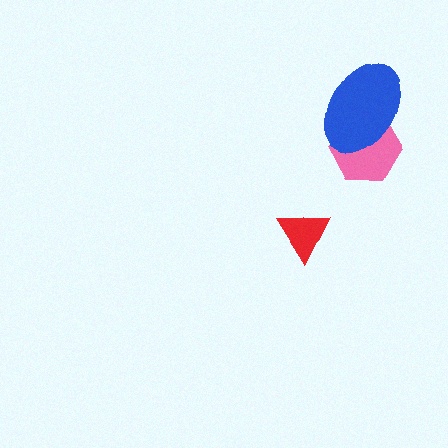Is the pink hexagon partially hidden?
Yes, it is partially covered by another shape.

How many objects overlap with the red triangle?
0 objects overlap with the red triangle.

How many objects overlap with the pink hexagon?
1 object overlaps with the pink hexagon.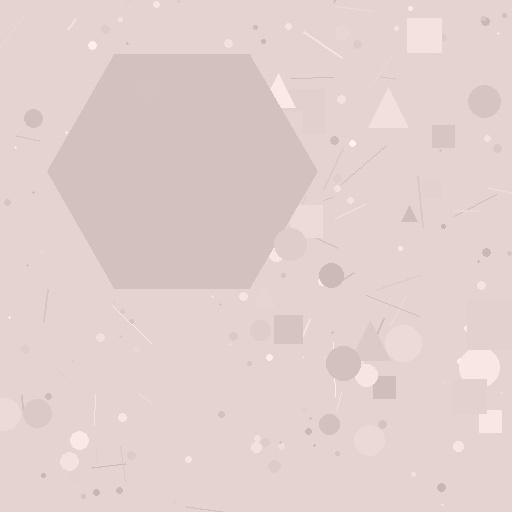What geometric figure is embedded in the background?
A hexagon is embedded in the background.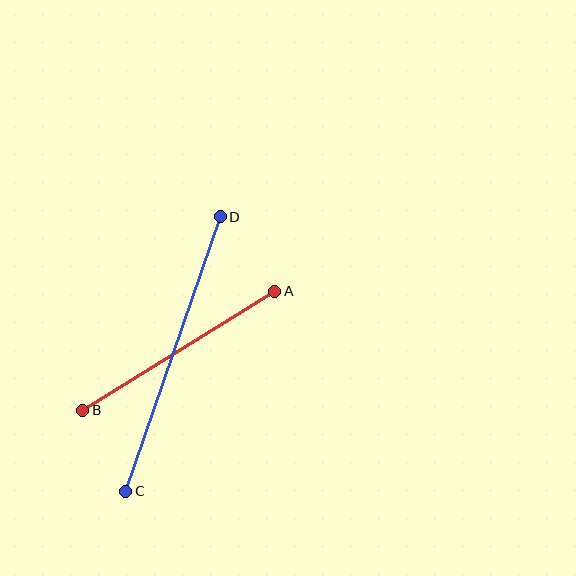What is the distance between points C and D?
The distance is approximately 290 pixels.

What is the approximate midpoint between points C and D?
The midpoint is at approximately (173, 354) pixels.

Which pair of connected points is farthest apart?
Points C and D are farthest apart.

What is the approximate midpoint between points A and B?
The midpoint is at approximately (179, 351) pixels.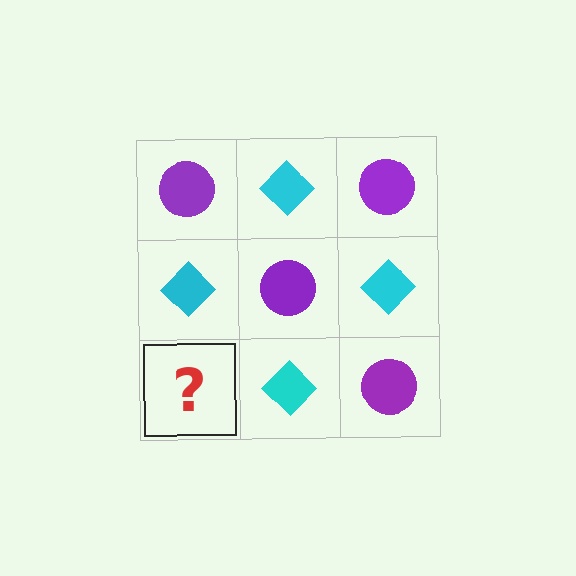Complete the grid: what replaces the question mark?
The question mark should be replaced with a purple circle.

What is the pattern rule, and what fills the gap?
The rule is that it alternates purple circle and cyan diamond in a checkerboard pattern. The gap should be filled with a purple circle.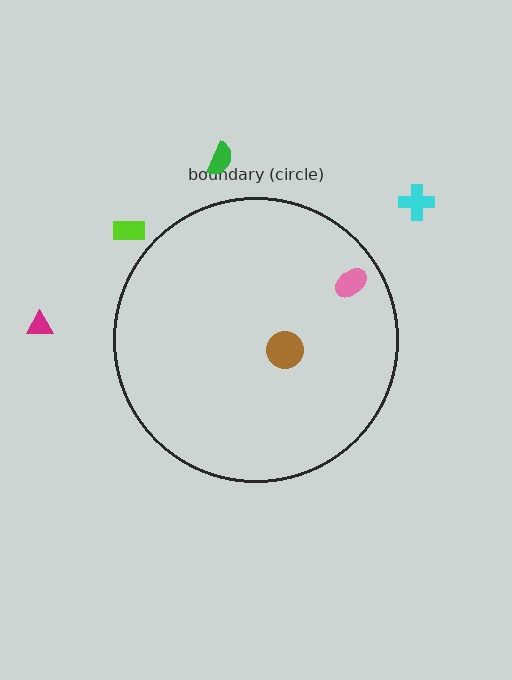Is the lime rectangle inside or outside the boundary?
Outside.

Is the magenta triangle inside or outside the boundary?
Outside.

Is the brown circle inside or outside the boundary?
Inside.